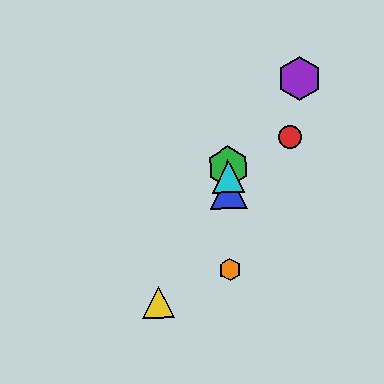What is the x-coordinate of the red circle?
The red circle is at x≈290.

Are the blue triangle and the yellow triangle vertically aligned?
No, the blue triangle is at x≈229 and the yellow triangle is at x≈158.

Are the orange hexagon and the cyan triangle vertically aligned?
Yes, both are at x≈230.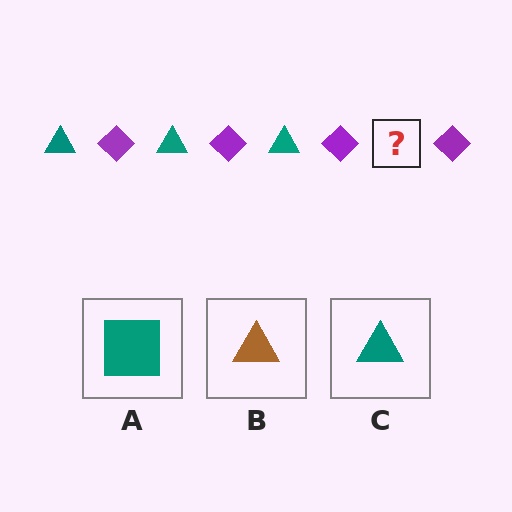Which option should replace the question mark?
Option C.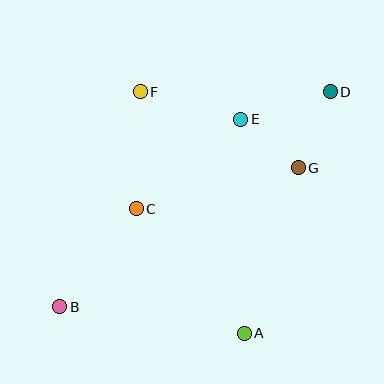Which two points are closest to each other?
Points E and G are closest to each other.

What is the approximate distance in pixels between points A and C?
The distance between A and C is approximately 165 pixels.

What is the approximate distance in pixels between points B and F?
The distance between B and F is approximately 229 pixels.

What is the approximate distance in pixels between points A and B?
The distance between A and B is approximately 186 pixels.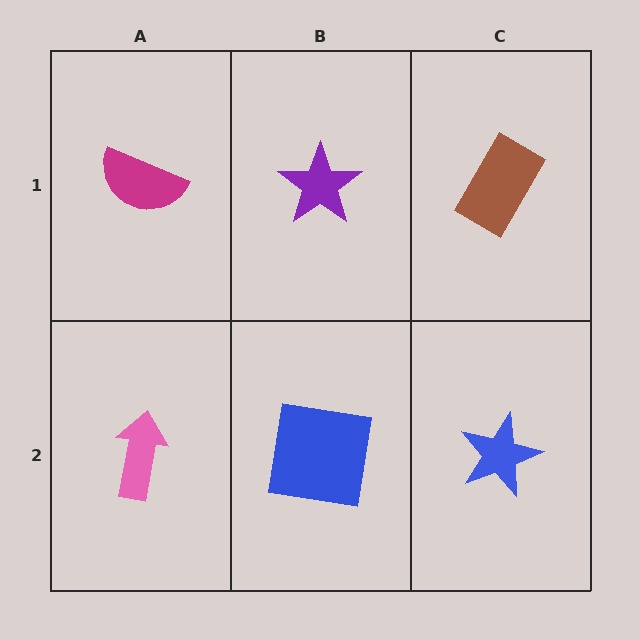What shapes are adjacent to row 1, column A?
A pink arrow (row 2, column A), a purple star (row 1, column B).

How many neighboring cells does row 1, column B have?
3.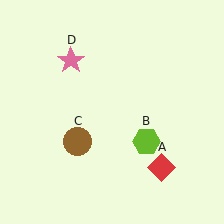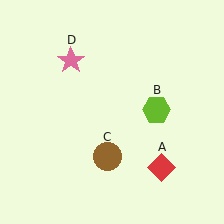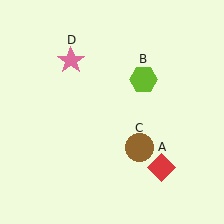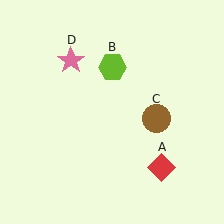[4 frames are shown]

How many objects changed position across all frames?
2 objects changed position: lime hexagon (object B), brown circle (object C).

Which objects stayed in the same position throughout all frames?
Red diamond (object A) and pink star (object D) remained stationary.